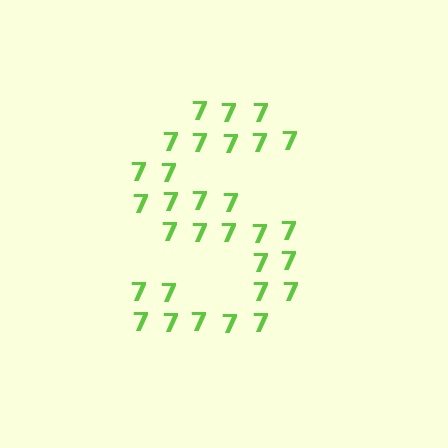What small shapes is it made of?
It is made of small digit 7's.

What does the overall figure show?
The overall figure shows the letter S.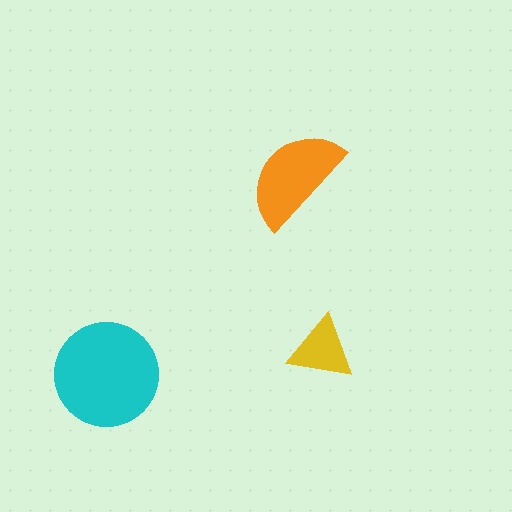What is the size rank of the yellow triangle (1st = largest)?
3rd.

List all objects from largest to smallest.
The cyan circle, the orange semicircle, the yellow triangle.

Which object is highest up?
The orange semicircle is topmost.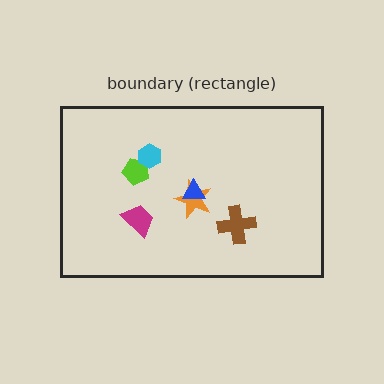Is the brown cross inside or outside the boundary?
Inside.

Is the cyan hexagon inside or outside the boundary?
Inside.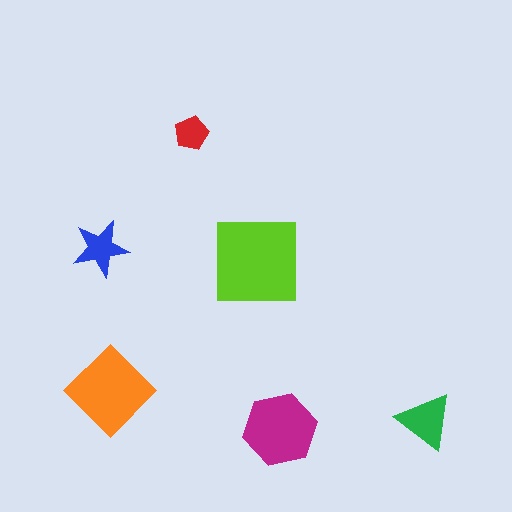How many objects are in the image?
There are 6 objects in the image.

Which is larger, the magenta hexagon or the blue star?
The magenta hexagon.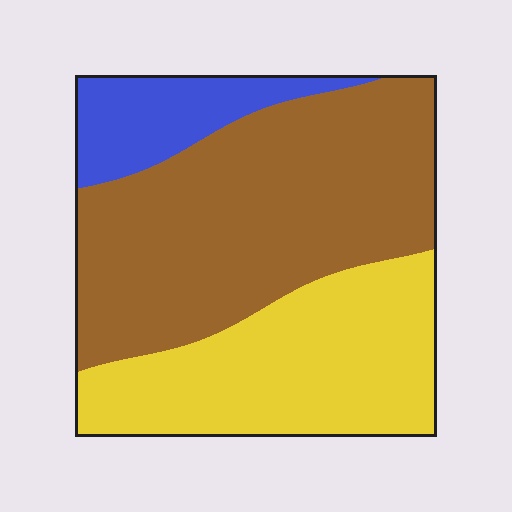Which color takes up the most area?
Brown, at roughly 50%.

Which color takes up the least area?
Blue, at roughly 15%.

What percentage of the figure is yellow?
Yellow takes up about one third (1/3) of the figure.